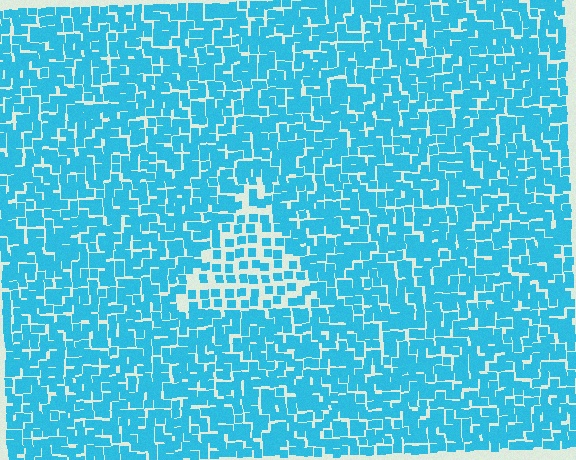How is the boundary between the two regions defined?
The boundary is defined by a change in element density (approximately 2.0x ratio). All elements are the same color, size, and shape.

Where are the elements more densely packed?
The elements are more densely packed outside the triangle boundary.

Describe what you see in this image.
The image contains small cyan elements arranged at two different densities. A triangle-shaped region is visible where the elements are less densely packed than the surrounding area.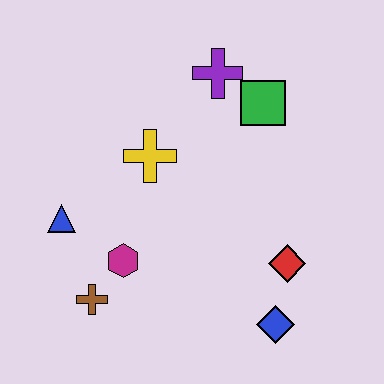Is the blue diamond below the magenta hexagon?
Yes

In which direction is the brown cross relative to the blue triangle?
The brown cross is below the blue triangle.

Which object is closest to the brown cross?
The magenta hexagon is closest to the brown cross.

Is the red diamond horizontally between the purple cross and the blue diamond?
No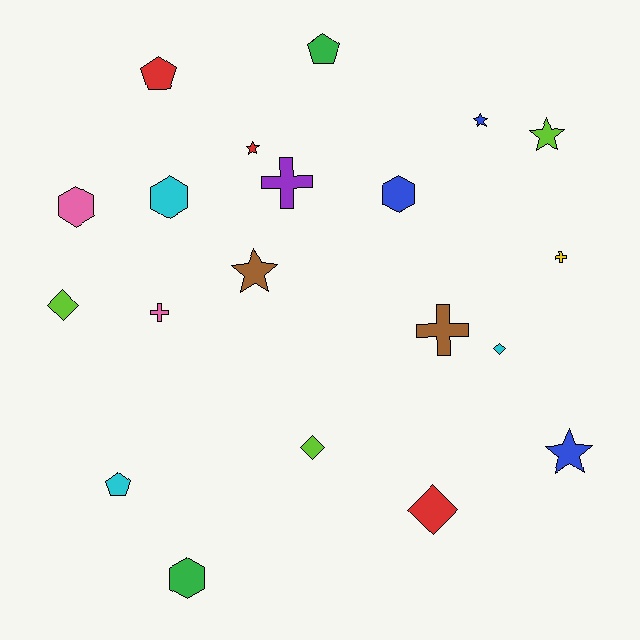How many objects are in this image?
There are 20 objects.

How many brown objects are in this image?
There are 2 brown objects.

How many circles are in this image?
There are no circles.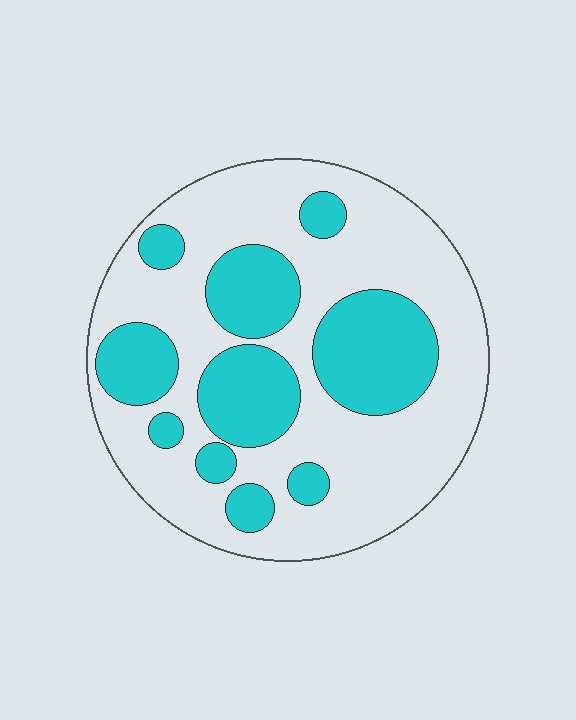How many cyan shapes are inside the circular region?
10.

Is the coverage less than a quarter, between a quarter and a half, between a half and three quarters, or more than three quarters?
Between a quarter and a half.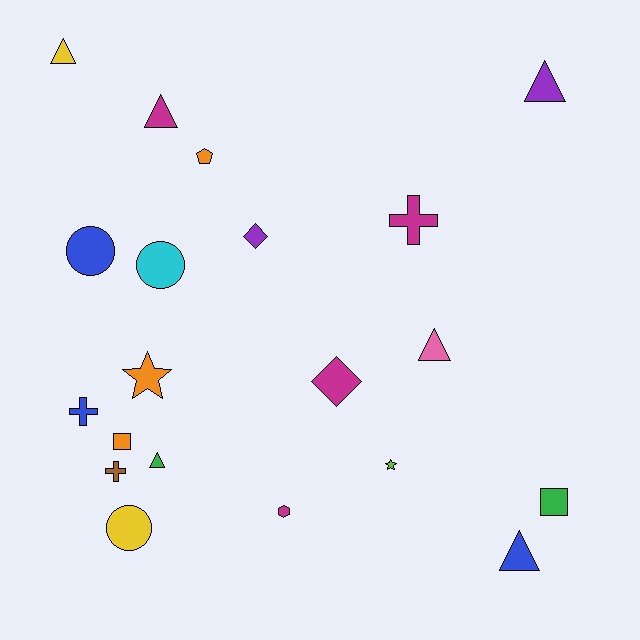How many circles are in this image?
There are 3 circles.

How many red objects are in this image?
There are no red objects.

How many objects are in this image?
There are 20 objects.